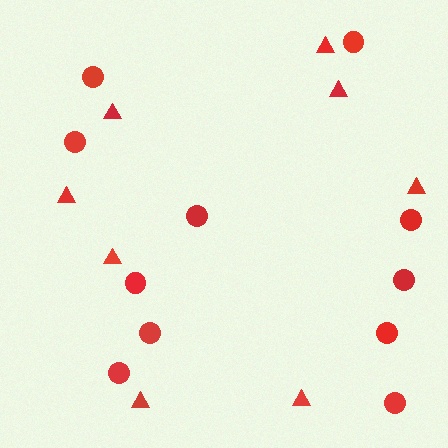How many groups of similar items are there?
There are 2 groups: one group of circles (11) and one group of triangles (8).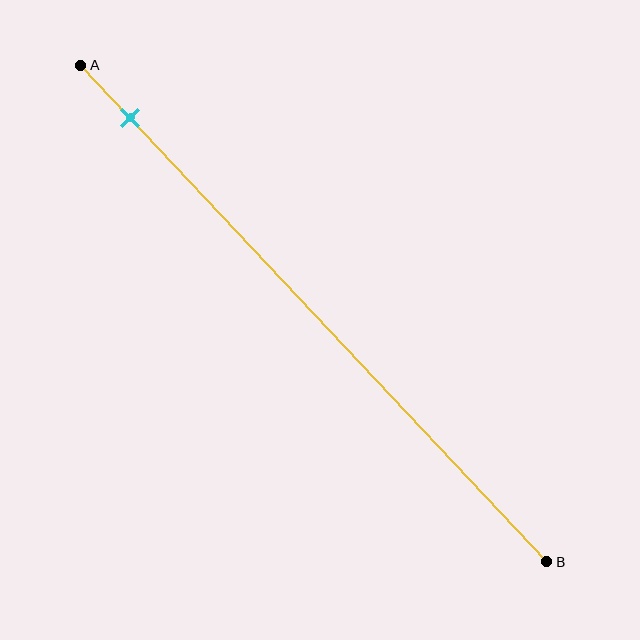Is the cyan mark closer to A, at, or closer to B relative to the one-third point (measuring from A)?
The cyan mark is closer to point A than the one-third point of segment AB.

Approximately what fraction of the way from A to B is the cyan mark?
The cyan mark is approximately 10% of the way from A to B.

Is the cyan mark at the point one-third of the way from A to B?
No, the mark is at about 10% from A, not at the 33% one-third point.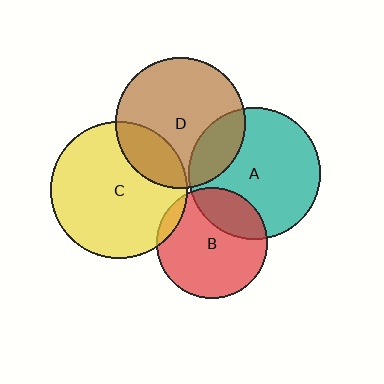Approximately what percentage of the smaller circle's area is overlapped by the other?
Approximately 20%.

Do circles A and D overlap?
Yes.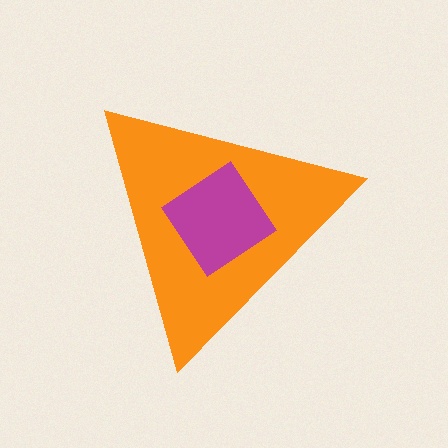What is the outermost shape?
The orange triangle.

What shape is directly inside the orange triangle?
The magenta diamond.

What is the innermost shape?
The magenta diamond.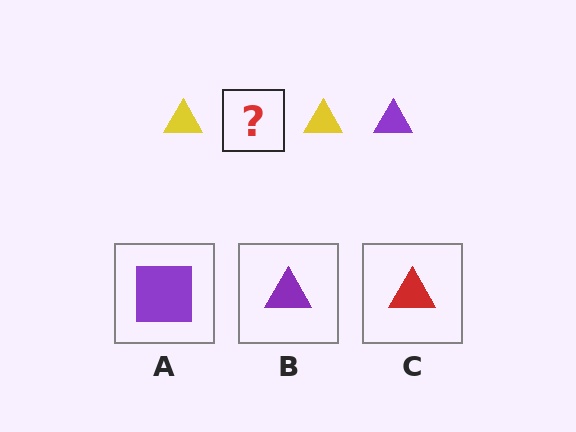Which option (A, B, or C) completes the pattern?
B.